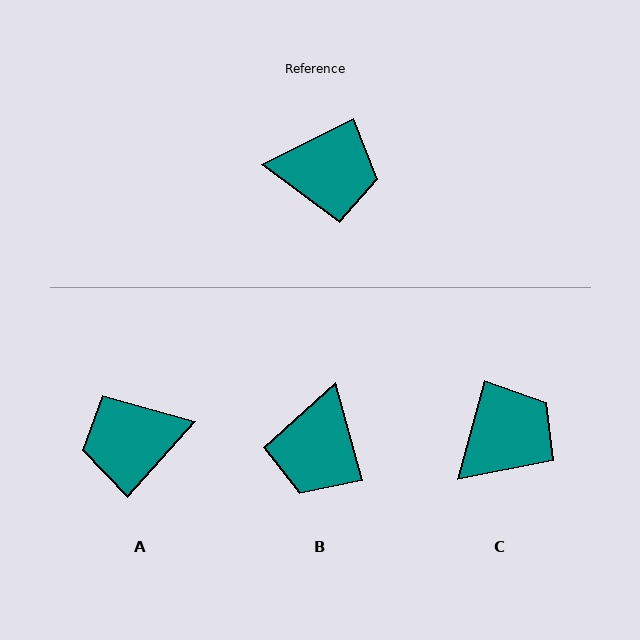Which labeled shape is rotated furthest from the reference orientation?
A, about 158 degrees away.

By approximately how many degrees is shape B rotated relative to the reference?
Approximately 101 degrees clockwise.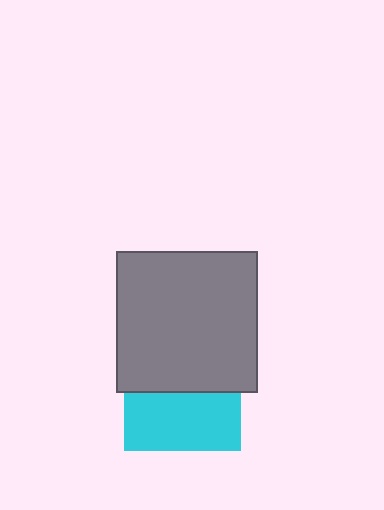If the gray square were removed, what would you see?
You would see the complete cyan square.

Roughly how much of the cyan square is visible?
About half of it is visible (roughly 49%).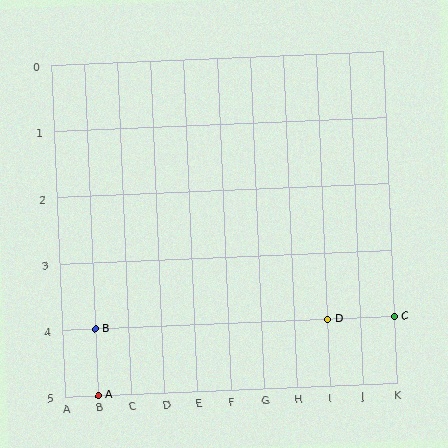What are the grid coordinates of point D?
Point D is at grid coordinates (I, 4).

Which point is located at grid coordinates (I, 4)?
Point D is at (I, 4).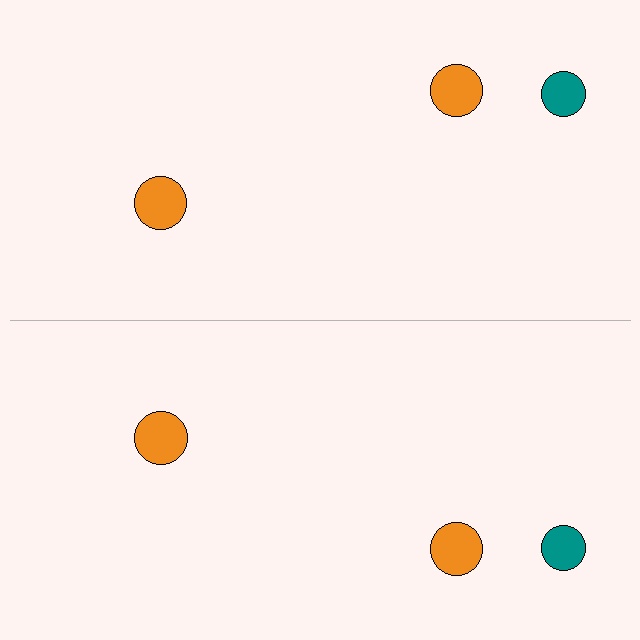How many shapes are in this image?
There are 6 shapes in this image.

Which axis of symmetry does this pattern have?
The pattern has a horizontal axis of symmetry running through the center of the image.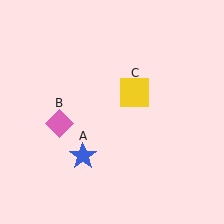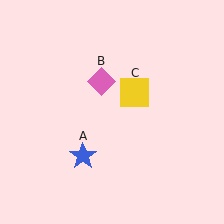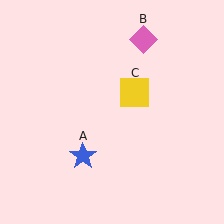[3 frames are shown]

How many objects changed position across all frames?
1 object changed position: pink diamond (object B).